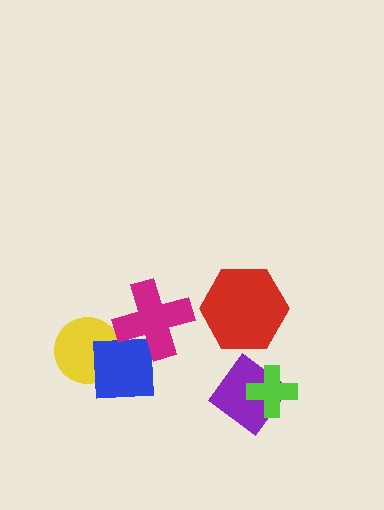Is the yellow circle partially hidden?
Yes, it is partially covered by another shape.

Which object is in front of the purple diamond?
The lime cross is in front of the purple diamond.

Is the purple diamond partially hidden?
Yes, it is partially covered by another shape.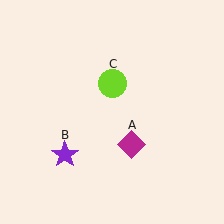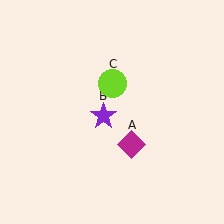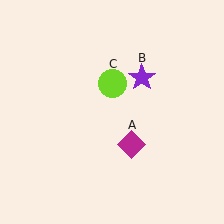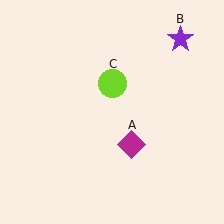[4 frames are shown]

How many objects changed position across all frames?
1 object changed position: purple star (object B).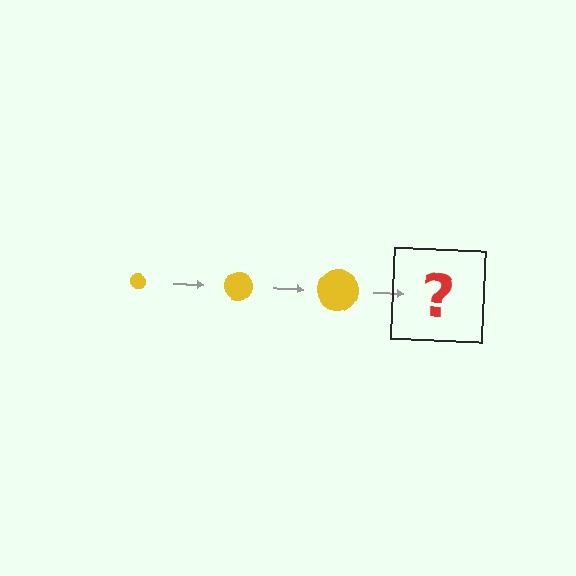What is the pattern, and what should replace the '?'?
The pattern is that the circle gets progressively larger each step. The '?' should be a yellow circle, larger than the previous one.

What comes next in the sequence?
The next element should be a yellow circle, larger than the previous one.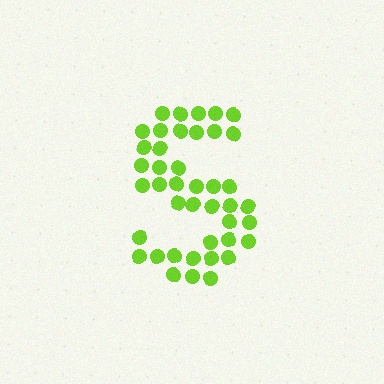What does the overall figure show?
The overall figure shows the letter S.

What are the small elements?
The small elements are circles.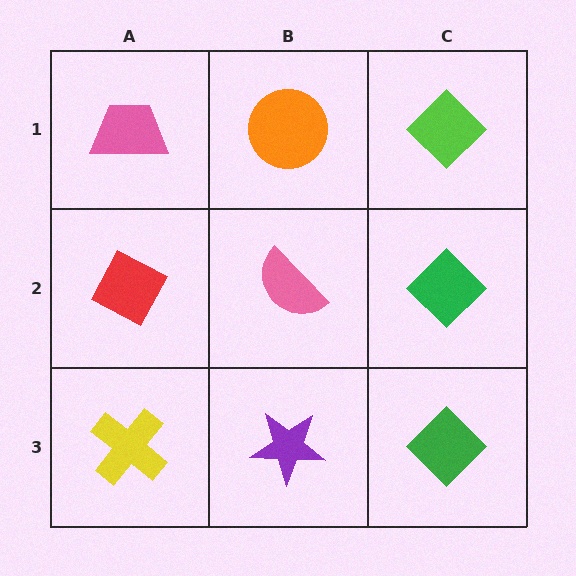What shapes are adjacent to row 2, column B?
An orange circle (row 1, column B), a purple star (row 3, column B), a red diamond (row 2, column A), a green diamond (row 2, column C).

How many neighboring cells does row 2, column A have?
3.